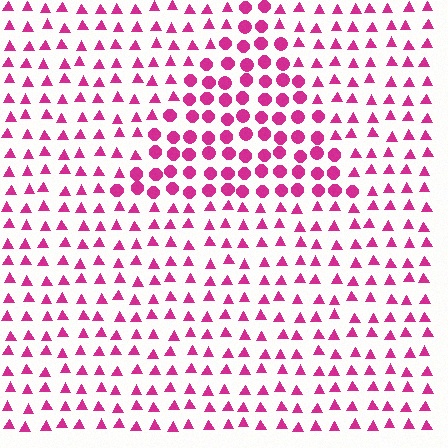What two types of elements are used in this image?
The image uses circles inside the triangle region and triangles outside it.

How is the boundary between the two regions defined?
The boundary is defined by a change in element shape: circles inside vs. triangles outside. All elements share the same color and spacing.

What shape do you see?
I see a triangle.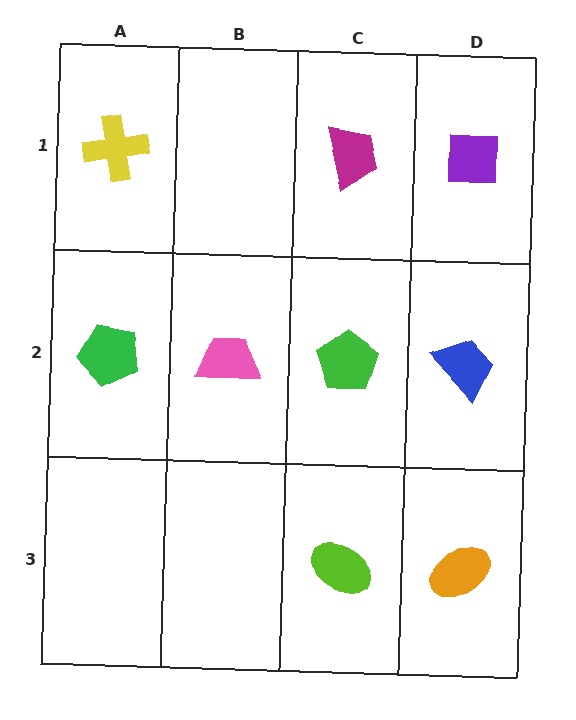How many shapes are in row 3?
2 shapes.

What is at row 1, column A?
A yellow cross.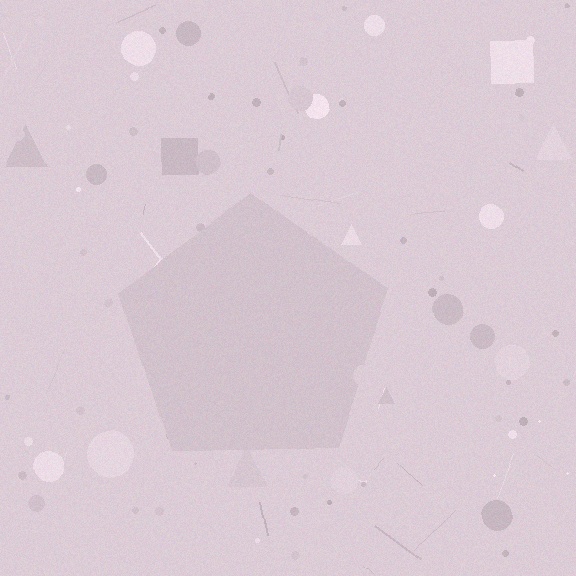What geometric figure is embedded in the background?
A pentagon is embedded in the background.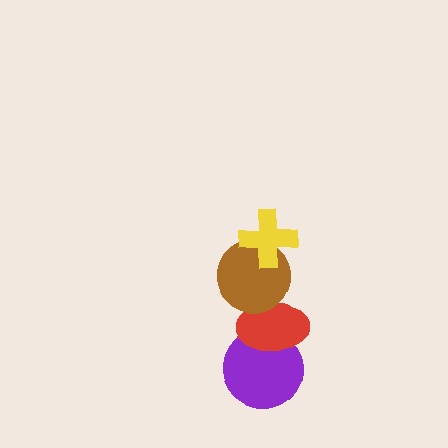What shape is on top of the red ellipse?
The brown circle is on top of the red ellipse.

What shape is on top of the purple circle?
The red ellipse is on top of the purple circle.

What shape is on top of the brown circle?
The yellow cross is on top of the brown circle.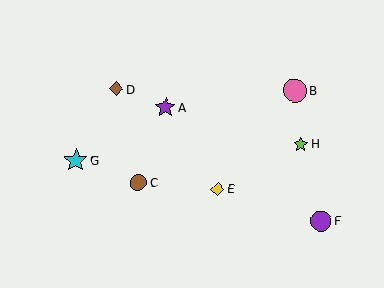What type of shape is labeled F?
Shape F is a purple circle.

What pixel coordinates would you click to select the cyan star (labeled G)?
Click at (76, 160) to select the cyan star G.